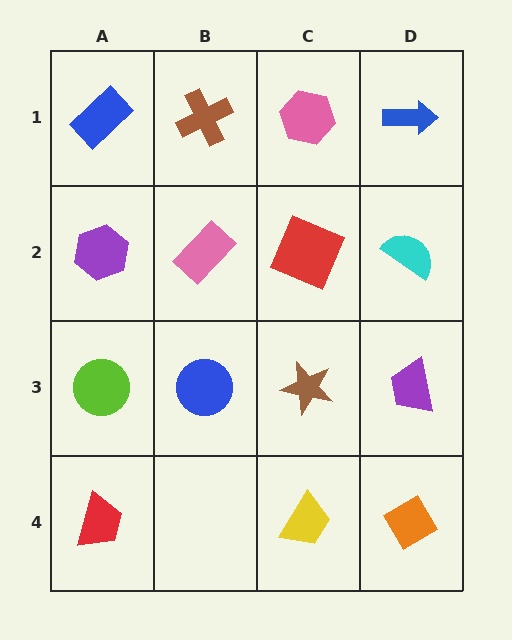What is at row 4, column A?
A red trapezoid.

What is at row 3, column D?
A purple trapezoid.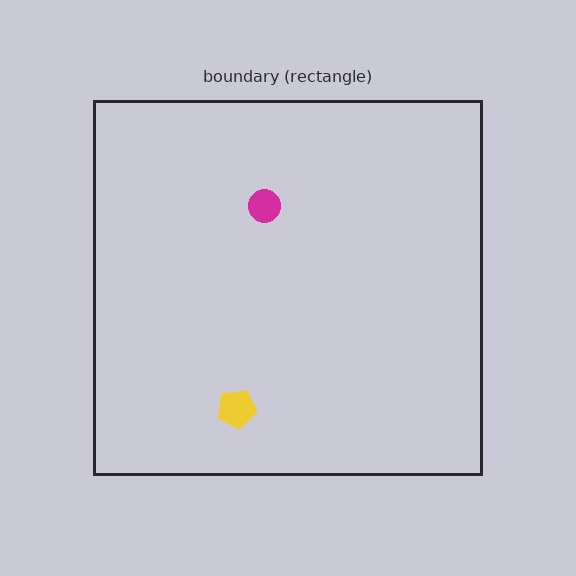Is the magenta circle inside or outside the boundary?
Inside.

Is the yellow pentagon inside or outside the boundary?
Inside.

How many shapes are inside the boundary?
2 inside, 0 outside.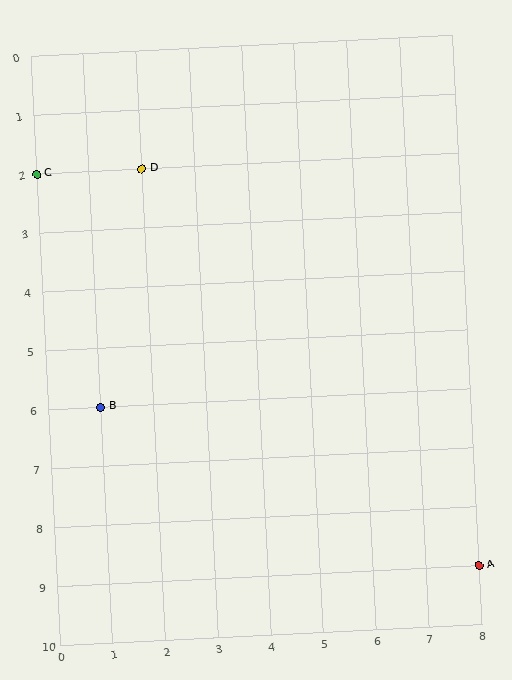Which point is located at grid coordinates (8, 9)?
Point A is at (8, 9).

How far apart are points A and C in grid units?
Points A and C are 8 columns and 7 rows apart (about 10.6 grid units diagonally).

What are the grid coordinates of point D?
Point D is at grid coordinates (2, 2).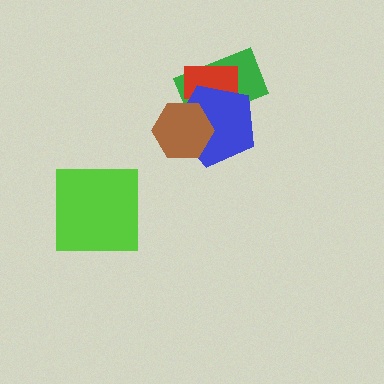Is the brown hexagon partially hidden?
No, no other shape covers it.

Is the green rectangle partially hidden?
Yes, it is partially covered by another shape.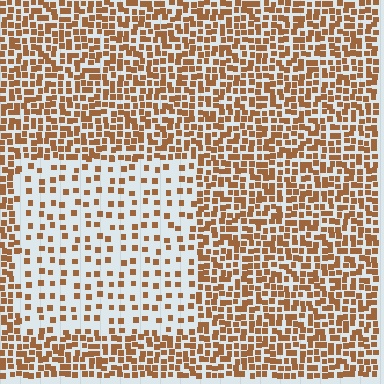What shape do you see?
I see a rectangle.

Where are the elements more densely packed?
The elements are more densely packed outside the rectangle boundary.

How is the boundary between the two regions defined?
The boundary is defined by a change in element density (approximately 2.5x ratio). All elements are the same color, size, and shape.